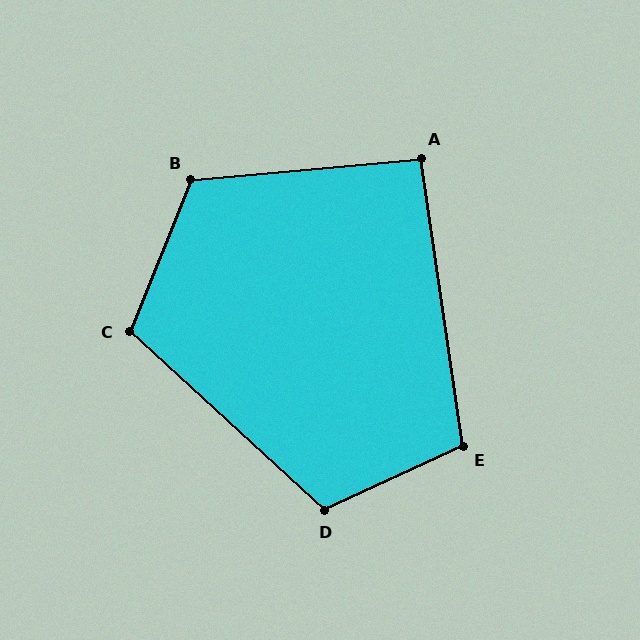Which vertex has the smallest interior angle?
A, at approximately 93 degrees.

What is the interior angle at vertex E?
Approximately 107 degrees (obtuse).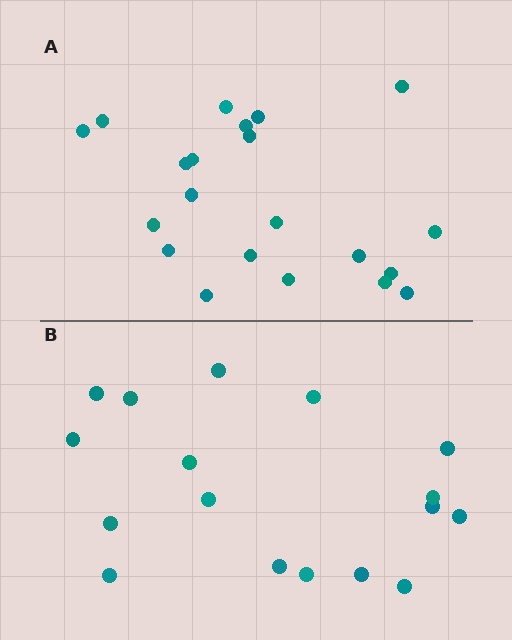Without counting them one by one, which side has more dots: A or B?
Region A (the top region) has more dots.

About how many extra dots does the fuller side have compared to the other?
Region A has about 4 more dots than region B.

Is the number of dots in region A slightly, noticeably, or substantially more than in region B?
Region A has only slightly more — the two regions are fairly close. The ratio is roughly 1.2 to 1.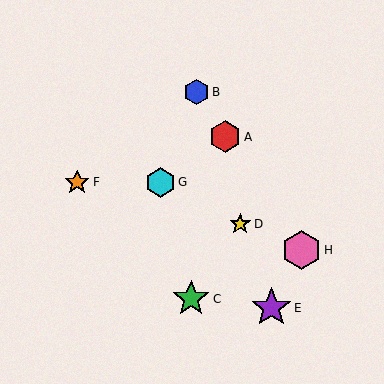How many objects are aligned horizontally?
2 objects (F, G) are aligned horizontally.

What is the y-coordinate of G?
Object G is at y≈183.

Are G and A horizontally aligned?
No, G is at y≈183 and A is at y≈136.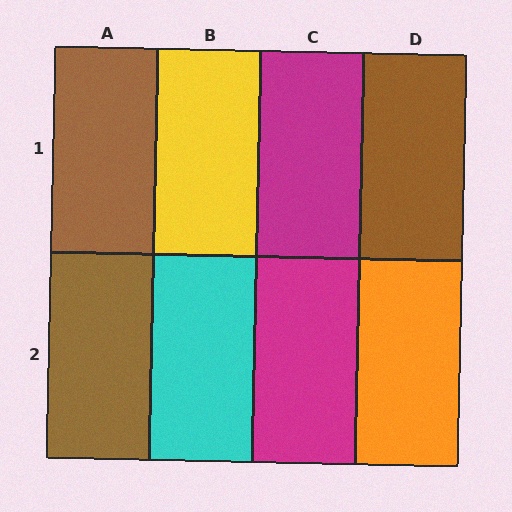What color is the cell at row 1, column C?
Magenta.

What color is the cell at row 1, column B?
Yellow.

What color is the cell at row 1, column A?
Brown.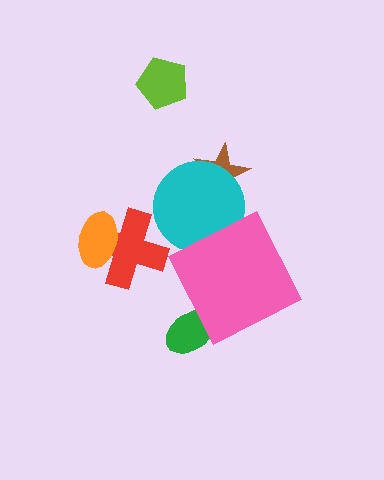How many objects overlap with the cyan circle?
2 objects overlap with the cyan circle.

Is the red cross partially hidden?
Yes, it is partially covered by another shape.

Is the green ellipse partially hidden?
Yes, it is partially covered by another shape.